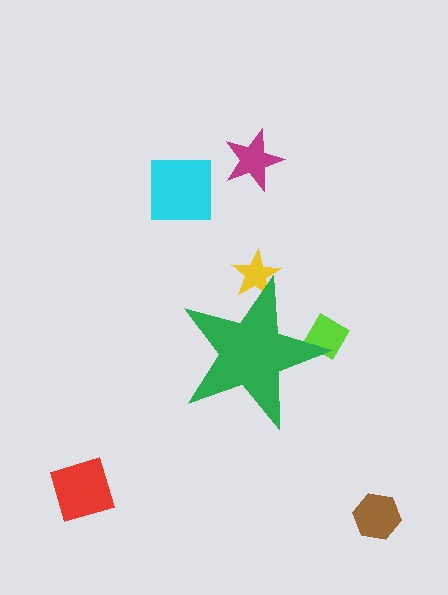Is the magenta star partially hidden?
No, the magenta star is fully visible.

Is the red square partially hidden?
No, the red square is fully visible.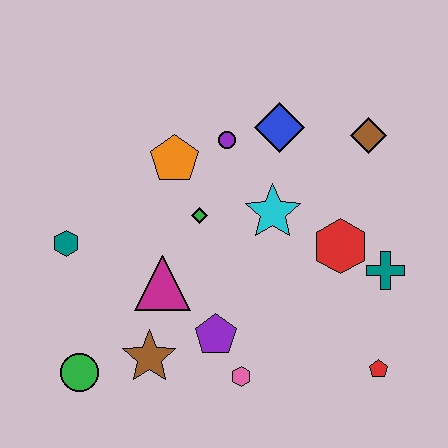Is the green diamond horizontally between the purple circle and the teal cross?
No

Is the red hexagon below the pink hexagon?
No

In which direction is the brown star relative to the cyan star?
The brown star is below the cyan star.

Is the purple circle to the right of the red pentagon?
No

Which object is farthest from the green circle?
The brown diamond is farthest from the green circle.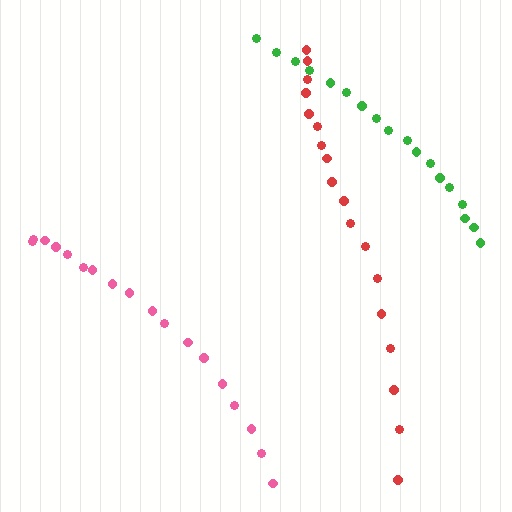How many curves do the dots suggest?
There are 3 distinct paths.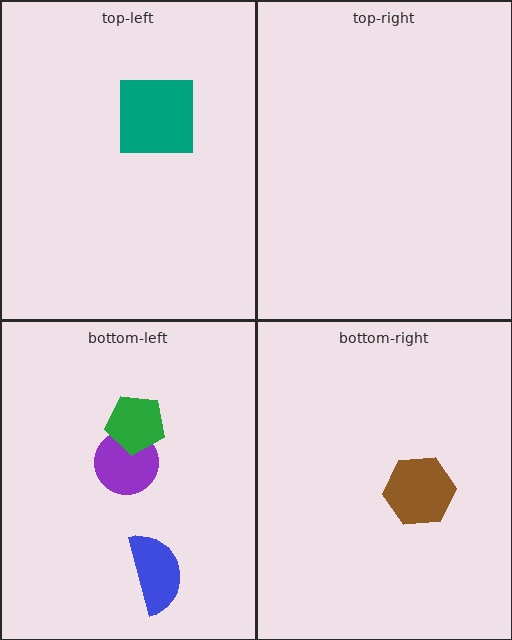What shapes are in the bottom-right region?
The brown hexagon.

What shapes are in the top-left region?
The teal square.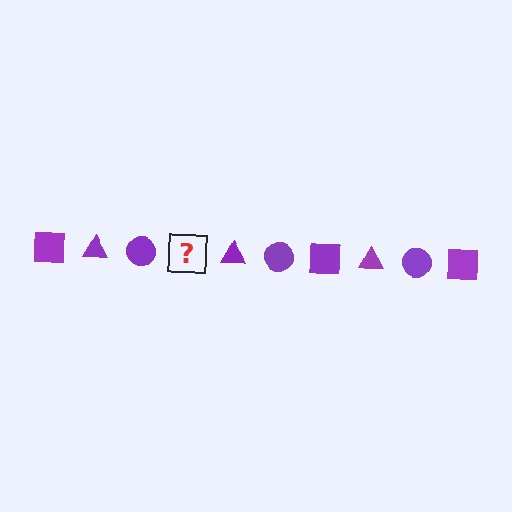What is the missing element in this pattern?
The missing element is a purple square.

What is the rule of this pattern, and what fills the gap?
The rule is that the pattern cycles through square, triangle, circle shapes in purple. The gap should be filled with a purple square.